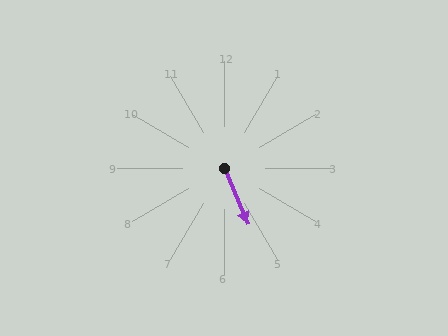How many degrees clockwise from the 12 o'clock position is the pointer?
Approximately 157 degrees.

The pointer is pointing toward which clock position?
Roughly 5 o'clock.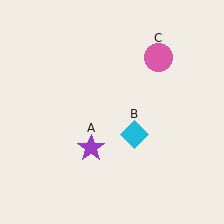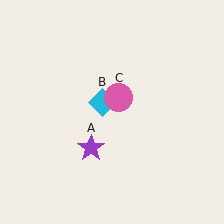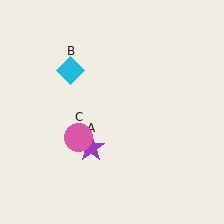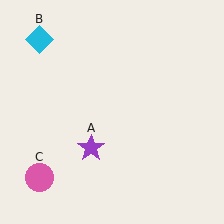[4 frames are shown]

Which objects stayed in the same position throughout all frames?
Purple star (object A) remained stationary.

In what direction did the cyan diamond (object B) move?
The cyan diamond (object B) moved up and to the left.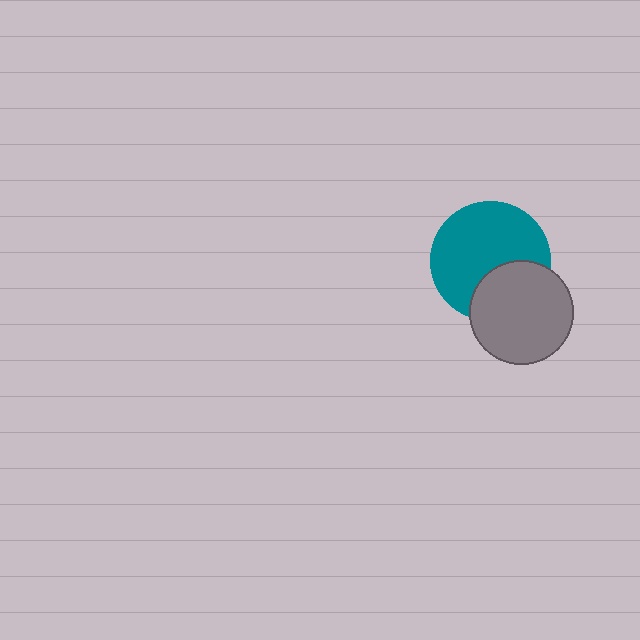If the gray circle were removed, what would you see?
You would see the complete teal circle.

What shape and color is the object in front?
The object in front is a gray circle.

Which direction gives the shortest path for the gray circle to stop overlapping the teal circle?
Moving down gives the shortest separation.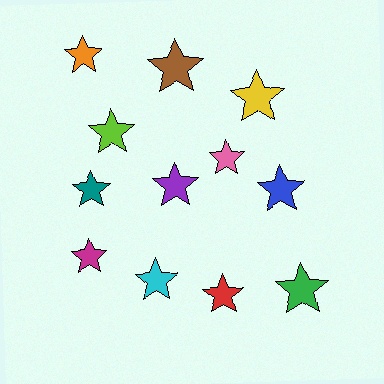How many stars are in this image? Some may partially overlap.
There are 12 stars.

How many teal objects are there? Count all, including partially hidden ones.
There is 1 teal object.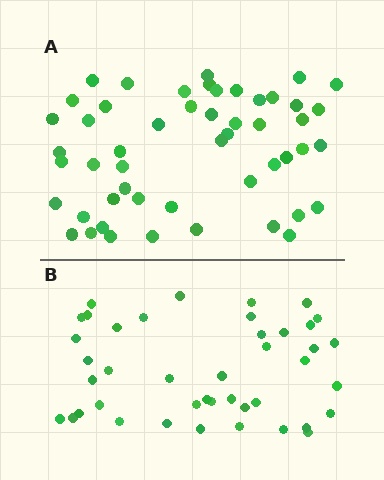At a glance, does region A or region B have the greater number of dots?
Region A (the top region) has more dots.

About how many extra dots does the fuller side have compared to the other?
Region A has roughly 8 or so more dots than region B.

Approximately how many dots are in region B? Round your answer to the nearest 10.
About 40 dots. (The exact count is 42, which rounds to 40.)